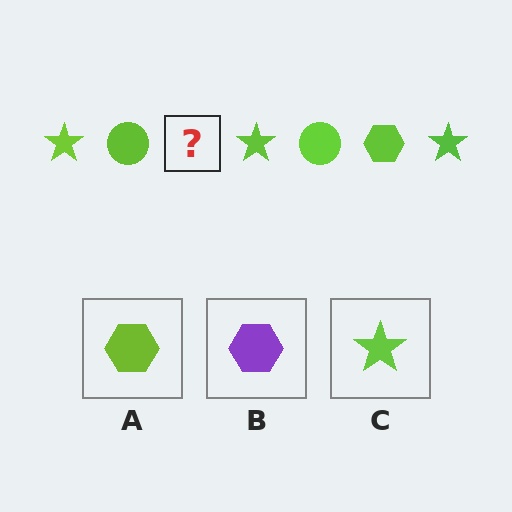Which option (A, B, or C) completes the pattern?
A.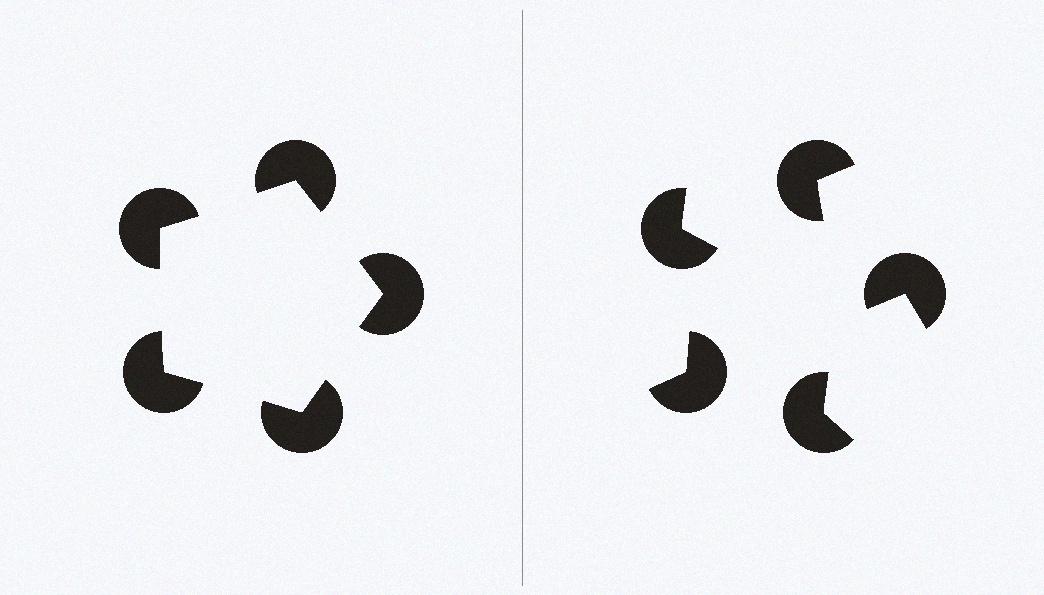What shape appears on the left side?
An illusory pentagon.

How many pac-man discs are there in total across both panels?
10 — 5 on each side.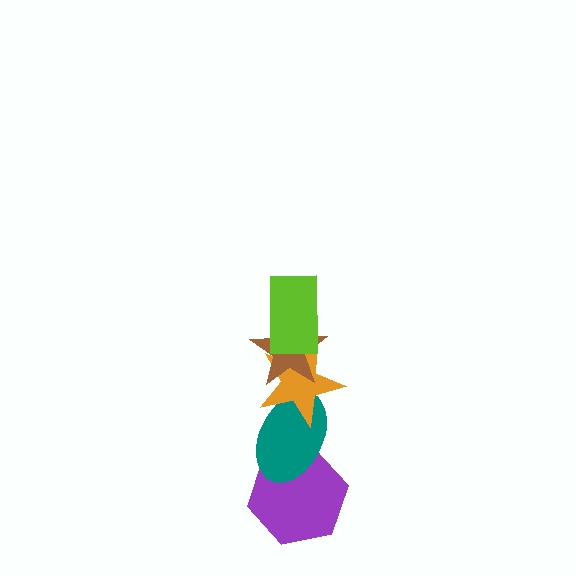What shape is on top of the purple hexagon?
The teal ellipse is on top of the purple hexagon.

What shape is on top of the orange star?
The brown star is on top of the orange star.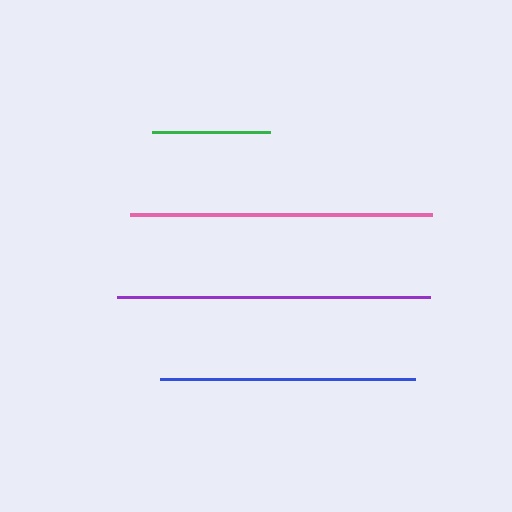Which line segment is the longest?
The purple line is the longest at approximately 313 pixels.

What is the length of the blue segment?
The blue segment is approximately 256 pixels long.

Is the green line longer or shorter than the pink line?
The pink line is longer than the green line.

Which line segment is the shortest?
The green line is the shortest at approximately 119 pixels.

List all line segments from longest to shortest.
From longest to shortest: purple, pink, blue, green.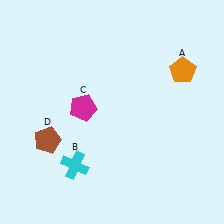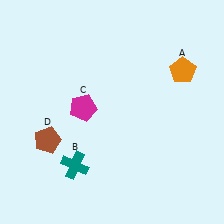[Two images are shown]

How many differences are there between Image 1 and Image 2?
There is 1 difference between the two images.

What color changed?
The cross (B) changed from cyan in Image 1 to teal in Image 2.